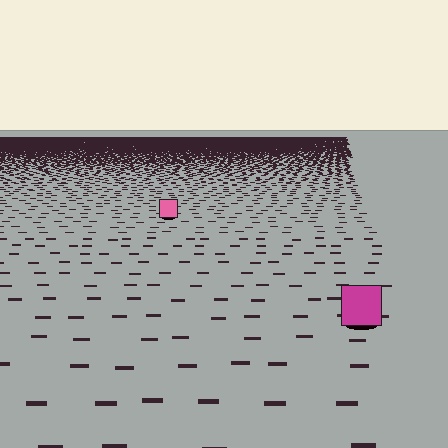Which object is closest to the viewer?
The magenta square is closest. The texture marks near it are larger and more spread out.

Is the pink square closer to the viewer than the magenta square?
No. The magenta square is closer — you can tell from the texture gradient: the ground texture is coarser near it.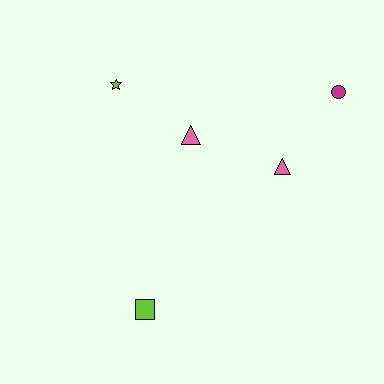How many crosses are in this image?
There are no crosses.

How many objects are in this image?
There are 5 objects.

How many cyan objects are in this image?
There are no cyan objects.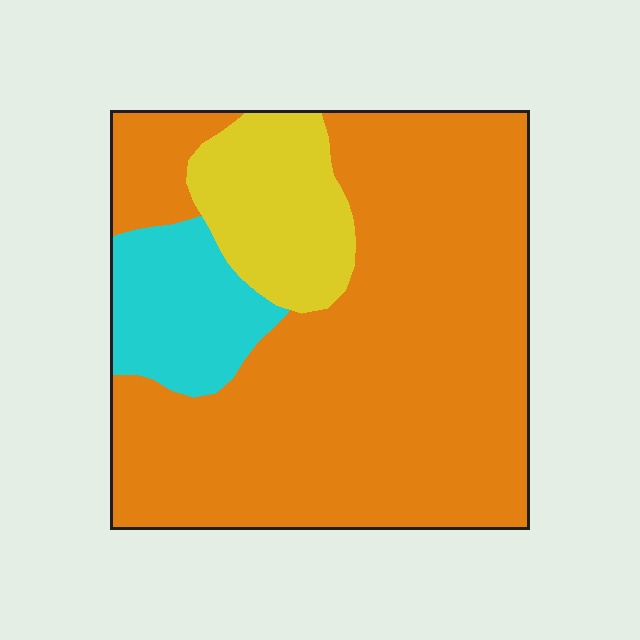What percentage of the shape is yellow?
Yellow takes up about one eighth (1/8) of the shape.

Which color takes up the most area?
Orange, at roughly 75%.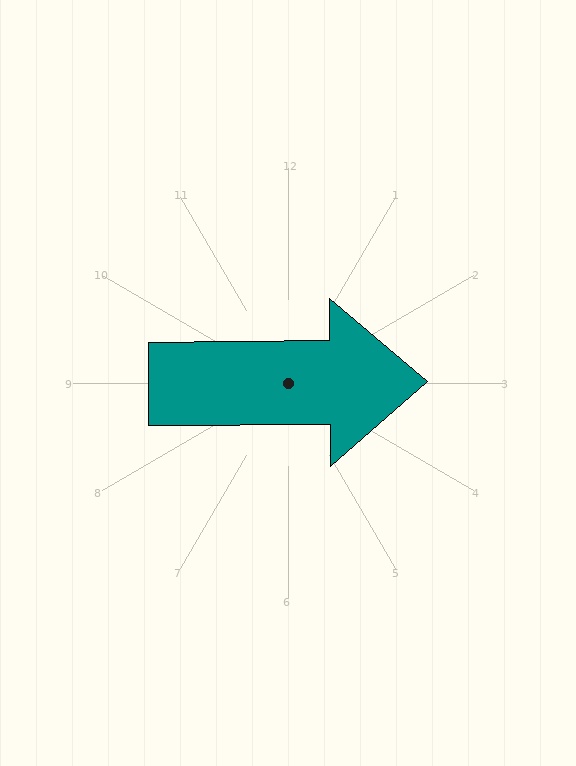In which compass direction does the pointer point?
East.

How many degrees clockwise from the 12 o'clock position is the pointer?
Approximately 90 degrees.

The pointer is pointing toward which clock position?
Roughly 3 o'clock.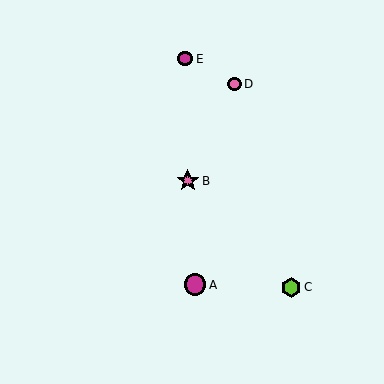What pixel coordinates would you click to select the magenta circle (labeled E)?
Click at (185, 59) to select the magenta circle E.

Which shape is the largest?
The pink star (labeled B) is the largest.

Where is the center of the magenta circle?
The center of the magenta circle is at (195, 285).